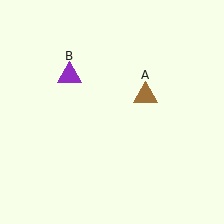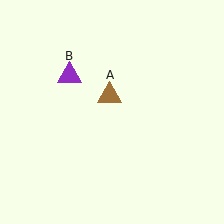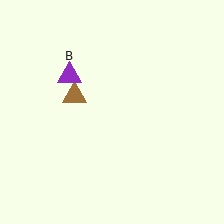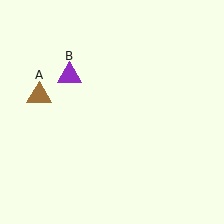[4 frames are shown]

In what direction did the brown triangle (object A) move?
The brown triangle (object A) moved left.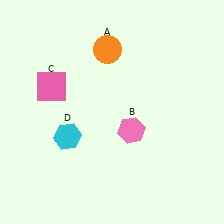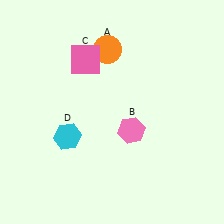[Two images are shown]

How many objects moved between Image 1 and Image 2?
1 object moved between the two images.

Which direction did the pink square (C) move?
The pink square (C) moved right.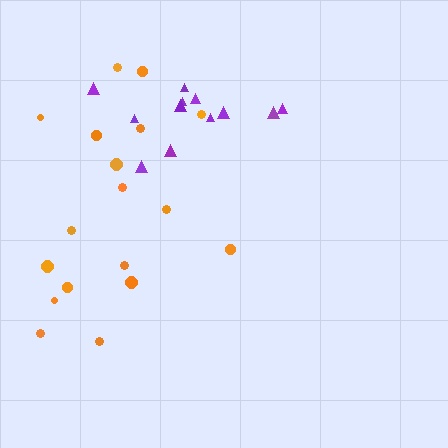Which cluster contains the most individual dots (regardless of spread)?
Orange (18).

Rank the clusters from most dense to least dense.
purple, orange.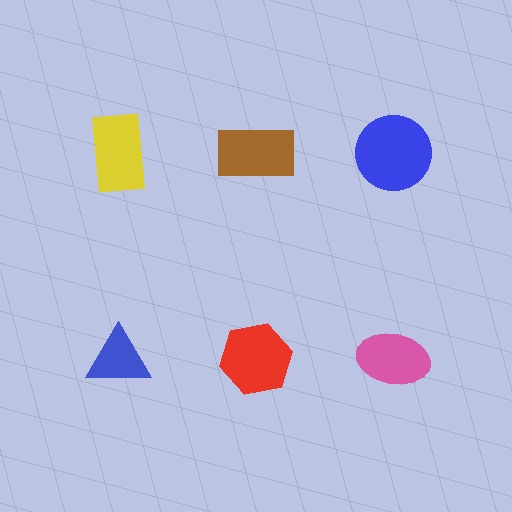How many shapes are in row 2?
3 shapes.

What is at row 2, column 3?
A pink ellipse.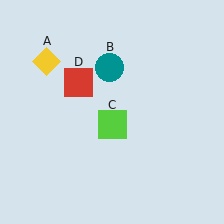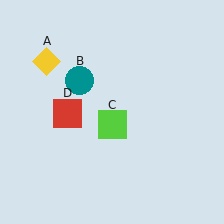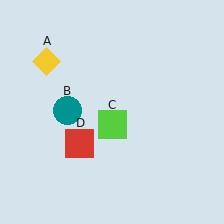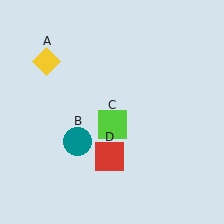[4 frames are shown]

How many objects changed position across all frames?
2 objects changed position: teal circle (object B), red square (object D).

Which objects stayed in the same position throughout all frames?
Yellow diamond (object A) and lime square (object C) remained stationary.